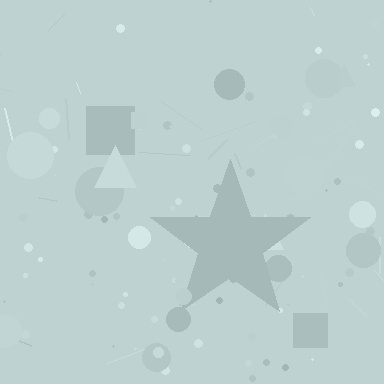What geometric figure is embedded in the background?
A star is embedded in the background.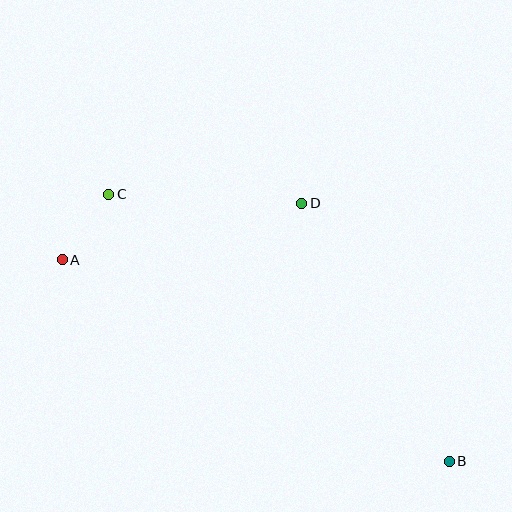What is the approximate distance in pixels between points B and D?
The distance between B and D is approximately 297 pixels.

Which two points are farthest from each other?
Points A and B are farthest from each other.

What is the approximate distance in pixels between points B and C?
The distance between B and C is approximately 432 pixels.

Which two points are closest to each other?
Points A and C are closest to each other.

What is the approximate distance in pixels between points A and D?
The distance between A and D is approximately 246 pixels.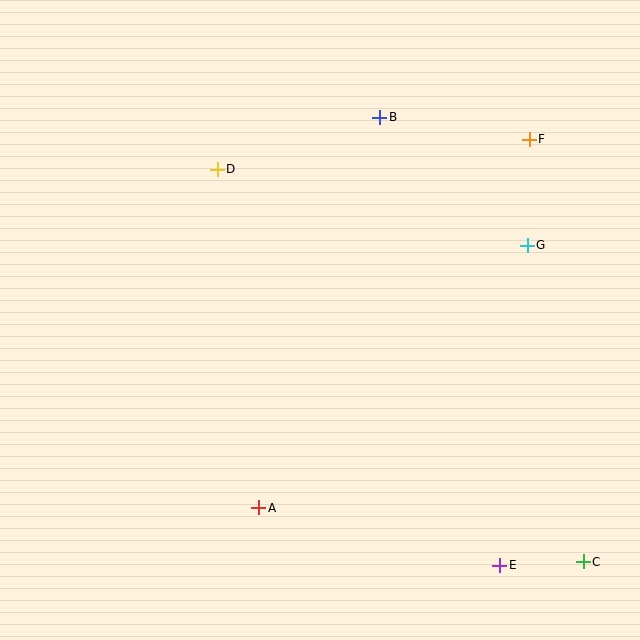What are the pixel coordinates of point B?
Point B is at (380, 117).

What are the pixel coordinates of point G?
Point G is at (527, 245).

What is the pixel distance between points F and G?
The distance between F and G is 106 pixels.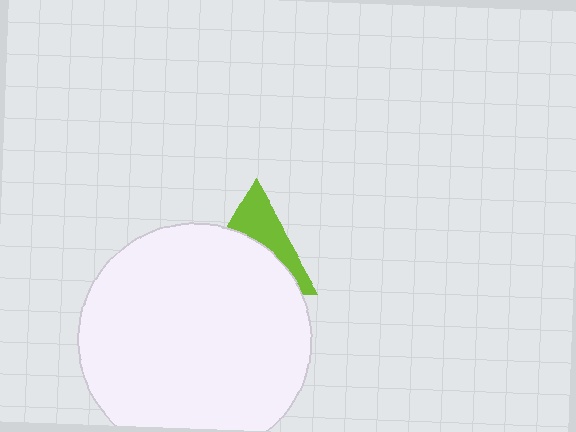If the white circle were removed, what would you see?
You would see the complete lime triangle.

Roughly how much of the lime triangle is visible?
A small part of it is visible (roughly 40%).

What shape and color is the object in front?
The object in front is a white circle.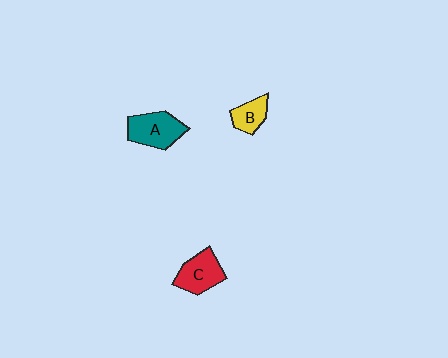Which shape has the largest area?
Shape A (teal).